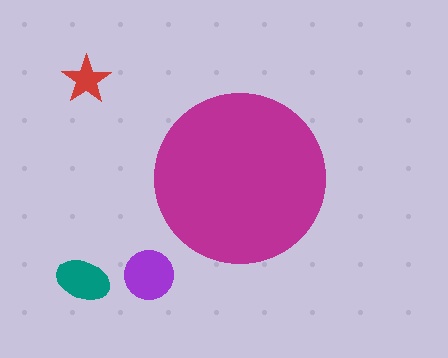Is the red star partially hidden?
No, the red star is fully visible.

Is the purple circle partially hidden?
No, the purple circle is fully visible.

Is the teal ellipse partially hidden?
No, the teal ellipse is fully visible.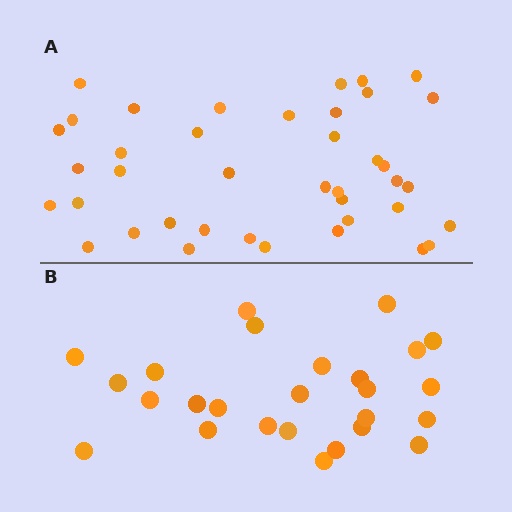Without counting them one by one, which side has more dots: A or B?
Region A (the top region) has more dots.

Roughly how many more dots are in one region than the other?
Region A has approximately 15 more dots than region B.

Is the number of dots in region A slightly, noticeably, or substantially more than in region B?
Region A has substantially more. The ratio is roughly 1.5 to 1.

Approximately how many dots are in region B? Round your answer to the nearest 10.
About 30 dots. (The exact count is 26, which rounds to 30.)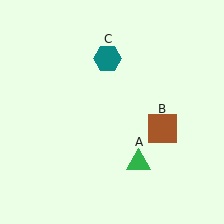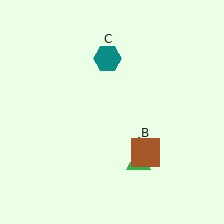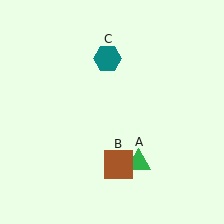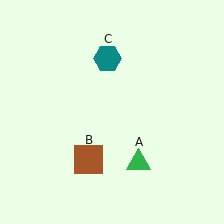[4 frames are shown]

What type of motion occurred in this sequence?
The brown square (object B) rotated clockwise around the center of the scene.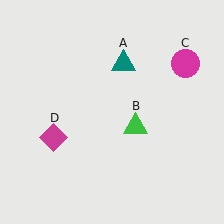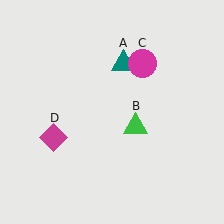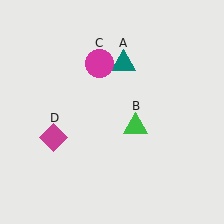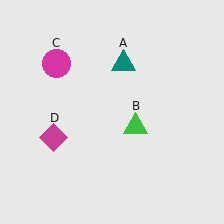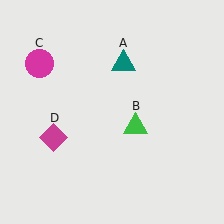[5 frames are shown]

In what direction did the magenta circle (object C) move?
The magenta circle (object C) moved left.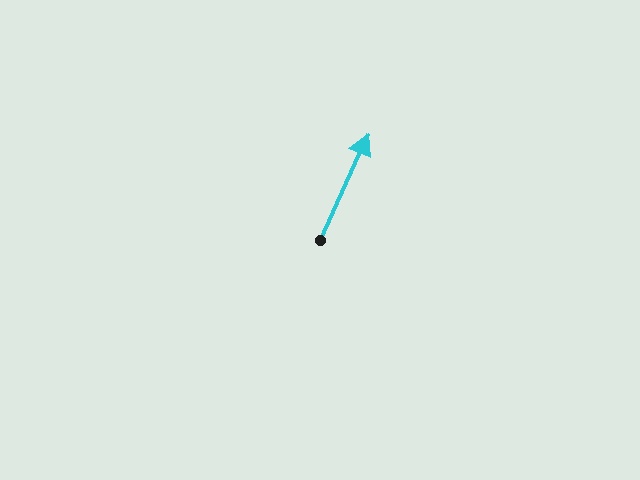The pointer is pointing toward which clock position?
Roughly 1 o'clock.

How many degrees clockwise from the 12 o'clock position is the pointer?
Approximately 24 degrees.